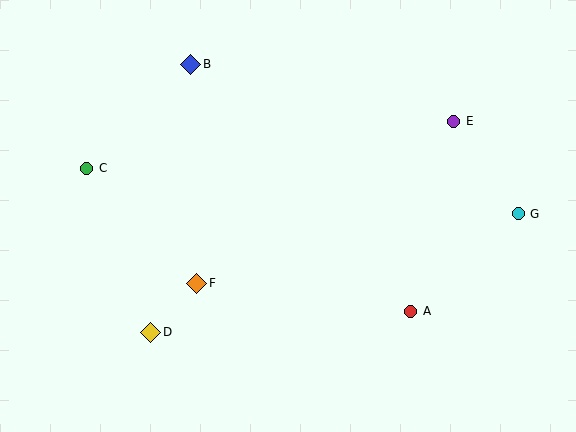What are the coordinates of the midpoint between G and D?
The midpoint between G and D is at (334, 273).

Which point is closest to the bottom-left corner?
Point D is closest to the bottom-left corner.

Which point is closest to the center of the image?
Point F at (197, 283) is closest to the center.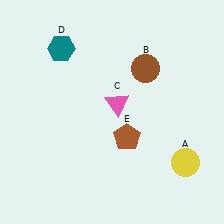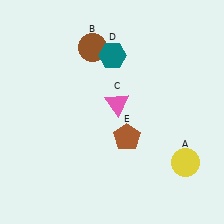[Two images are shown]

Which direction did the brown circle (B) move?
The brown circle (B) moved left.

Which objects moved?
The objects that moved are: the brown circle (B), the teal hexagon (D).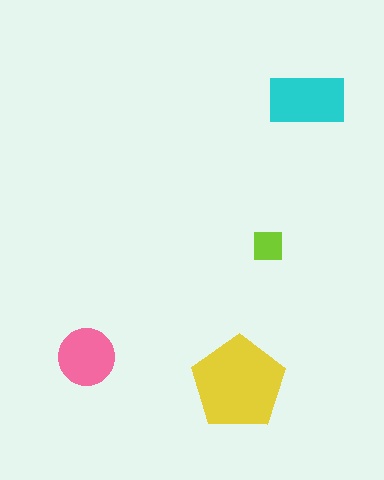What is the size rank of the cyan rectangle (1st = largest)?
2nd.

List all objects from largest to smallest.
The yellow pentagon, the cyan rectangle, the pink circle, the lime square.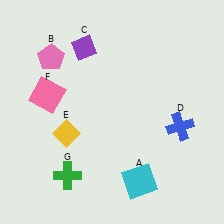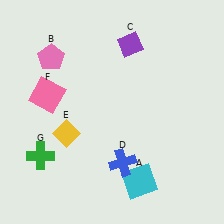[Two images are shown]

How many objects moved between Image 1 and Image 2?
3 objects moved between the two images.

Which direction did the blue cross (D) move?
The blue cross (D) moved left.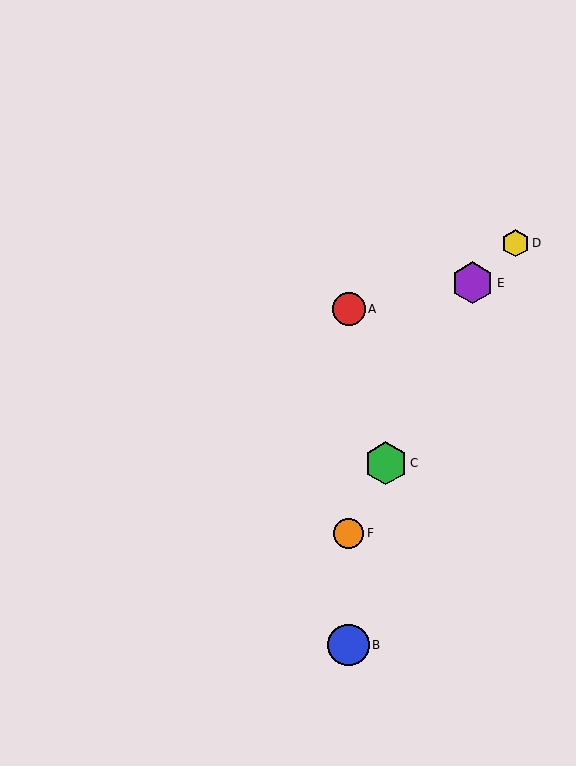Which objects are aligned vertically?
Objects A, B, F are aligned vertically.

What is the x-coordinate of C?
Object C is at x≈386.